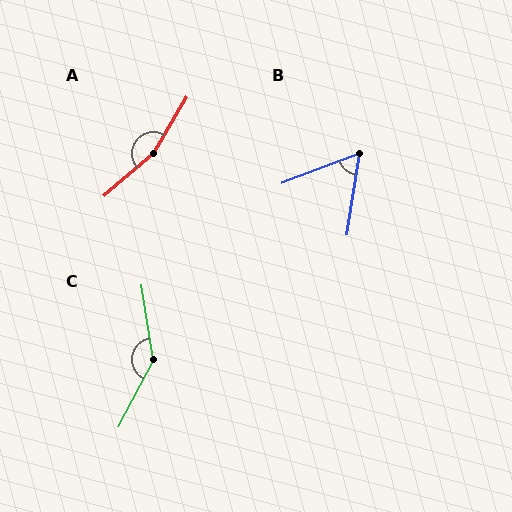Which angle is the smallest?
B, at approximately 60 degrees.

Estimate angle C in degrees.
Approximately 143 degrees.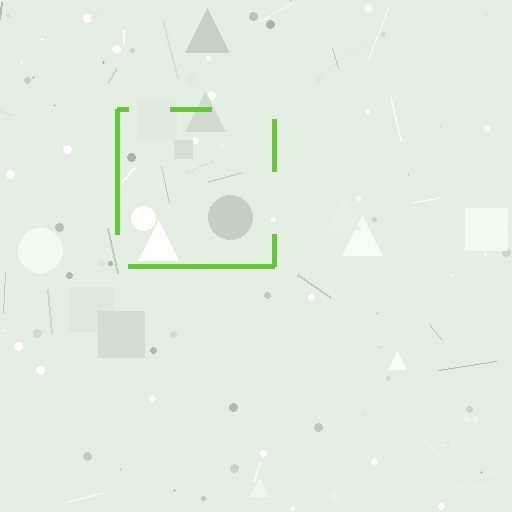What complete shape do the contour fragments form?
The contour fragments form a square.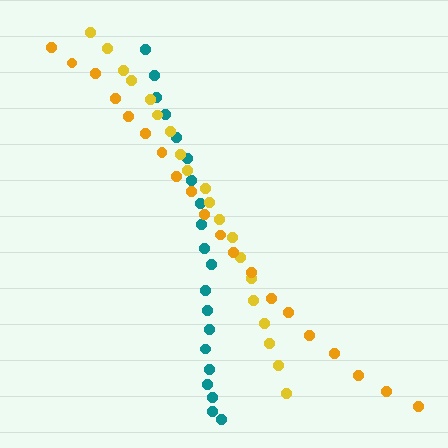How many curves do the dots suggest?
There are 3 distinct paths.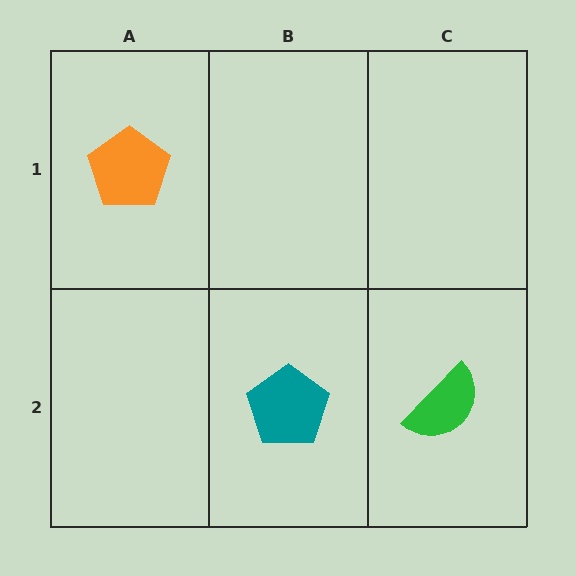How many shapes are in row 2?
2 shapes.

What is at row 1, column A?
An orange pentagon.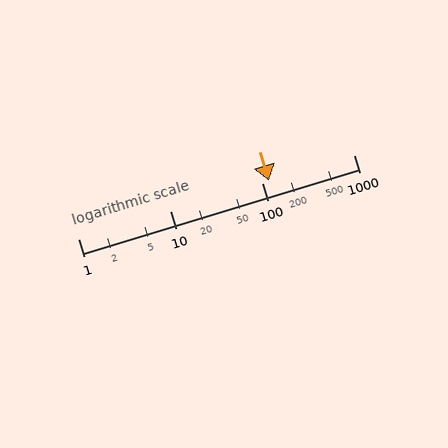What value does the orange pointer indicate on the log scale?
The pointer indicates approximately 120.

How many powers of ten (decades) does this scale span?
The scale spans 3 decades, from 1 to 1000.